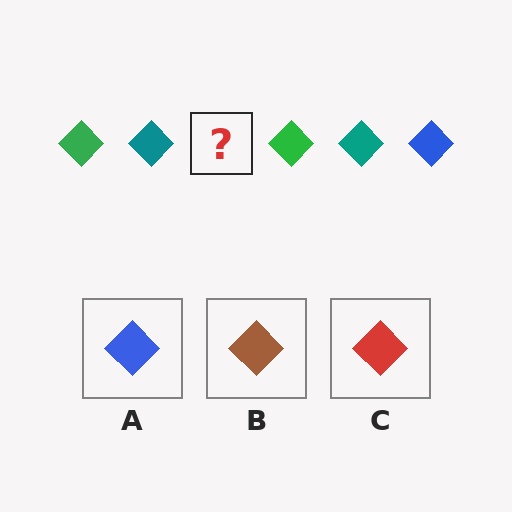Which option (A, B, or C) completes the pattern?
A.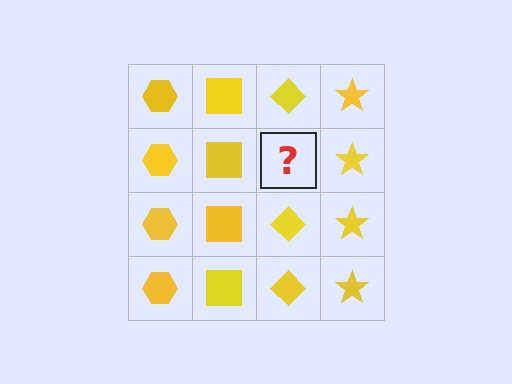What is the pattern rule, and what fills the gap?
The rule is that each column has a consistent shape. The gap should be filled with a yellow diamond.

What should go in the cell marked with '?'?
The missing cell should contain a yellow diamond.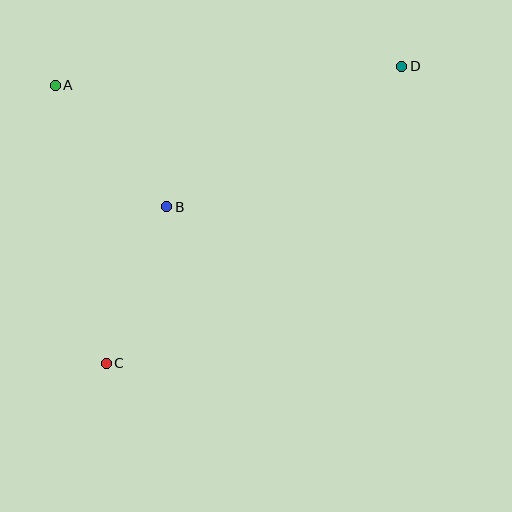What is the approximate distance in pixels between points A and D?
The distance between A and D is approximately 347 pixels.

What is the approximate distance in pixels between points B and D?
The distance between B and D is approximately 274 pixels.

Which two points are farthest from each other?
Points C and D are farthest from each other.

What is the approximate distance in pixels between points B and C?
The distance between B and C is approximately 168 pixels.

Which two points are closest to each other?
Points A and B are closest to each other.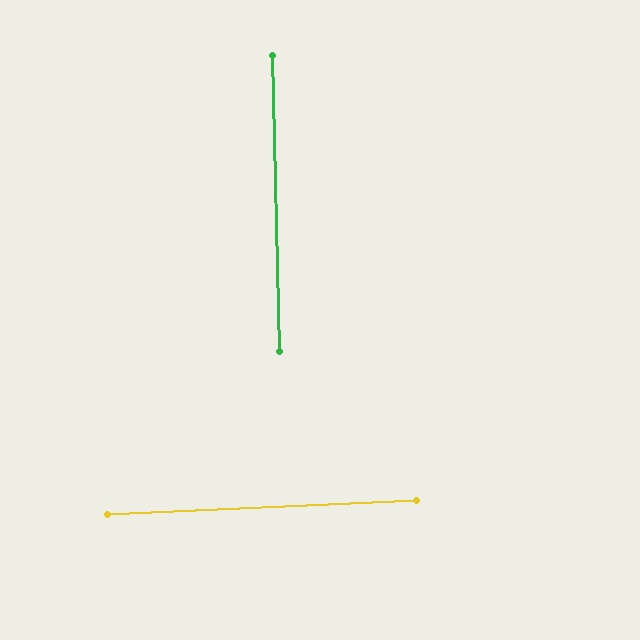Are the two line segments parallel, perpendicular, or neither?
Perpendicular — they meet at approximately 89°.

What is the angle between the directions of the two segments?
Approximately 89 degrees.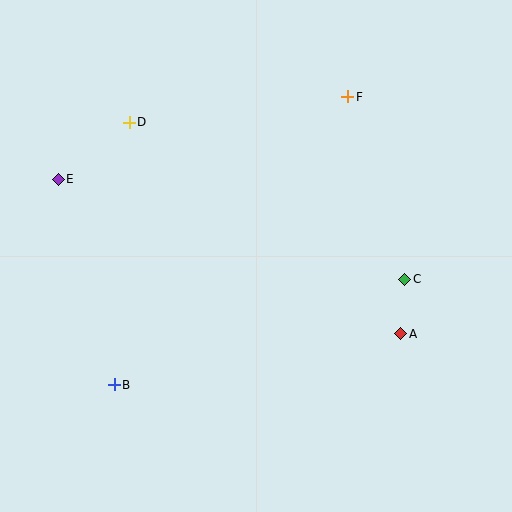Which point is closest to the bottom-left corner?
Point B is closest to the bottom-left corner.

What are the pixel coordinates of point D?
Point D is at (129, 122).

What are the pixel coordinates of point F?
Point F is at (348, 97).